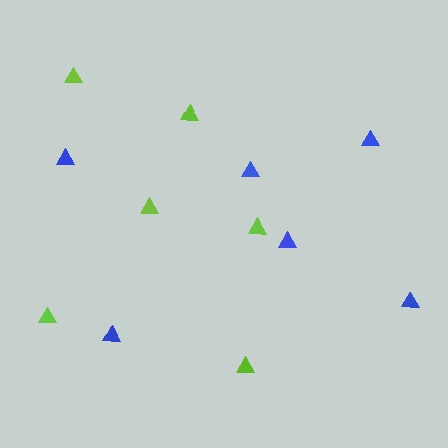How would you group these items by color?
There are 2 groups: one group of lime triangles (6) and one group of blue triangles (6).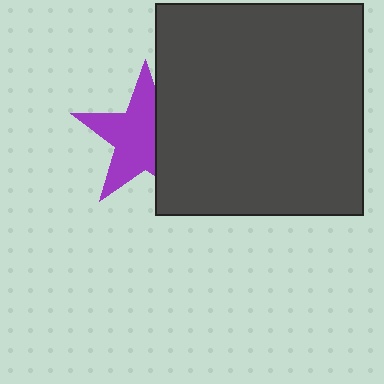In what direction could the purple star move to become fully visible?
The purple star could move left. That would shift it out from behind the dark gray rectangle entirely.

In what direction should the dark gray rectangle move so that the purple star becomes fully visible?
The dark gray rectangle should move right. That is the shortest direction to clear the overlap and leave the purple star fully visible.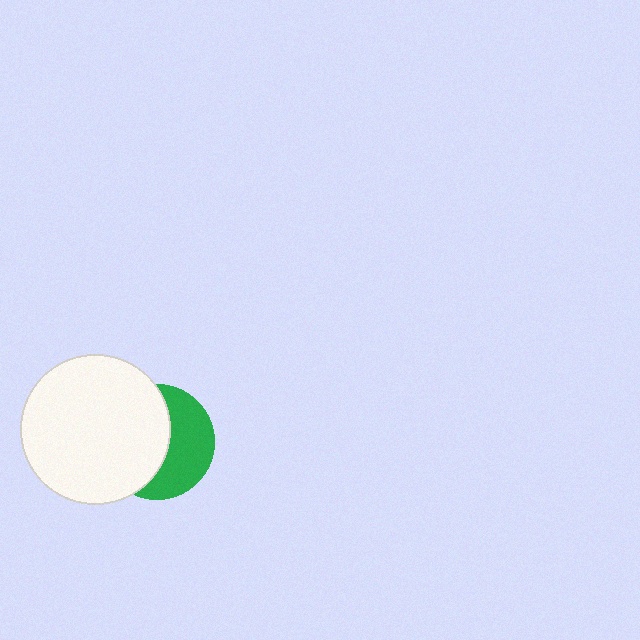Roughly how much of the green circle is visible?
About half of it is visible (roughly 45%).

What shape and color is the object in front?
The object in front is a white circle.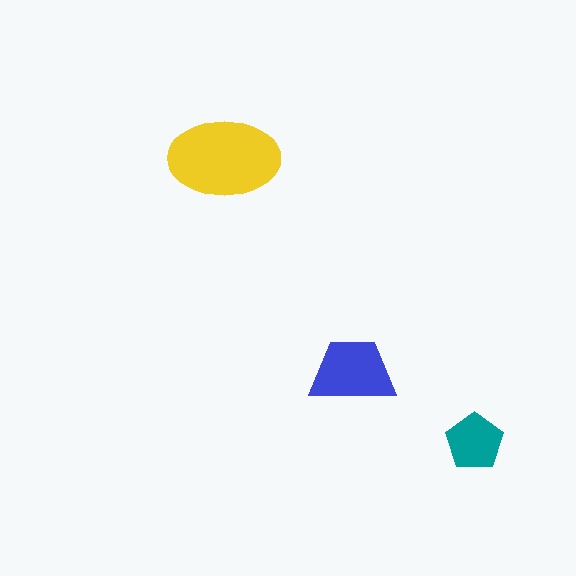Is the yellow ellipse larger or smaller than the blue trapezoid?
Larger.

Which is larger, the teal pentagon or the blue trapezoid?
The blue trapezoid.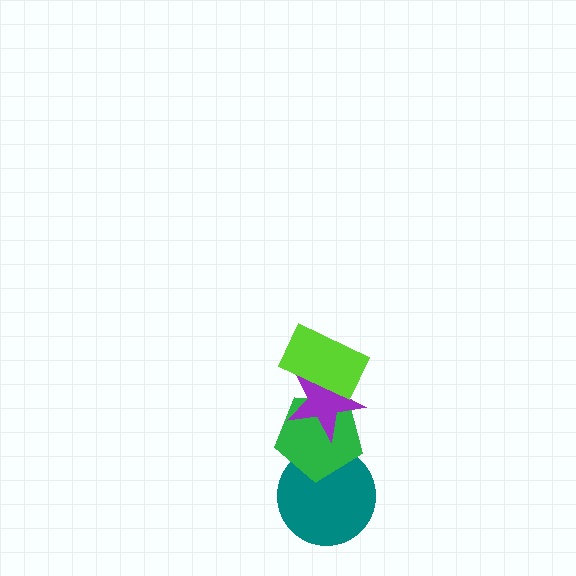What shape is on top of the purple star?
The lime rectangle is on top of the purple star.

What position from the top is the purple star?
The purple star is 2nd from the top.